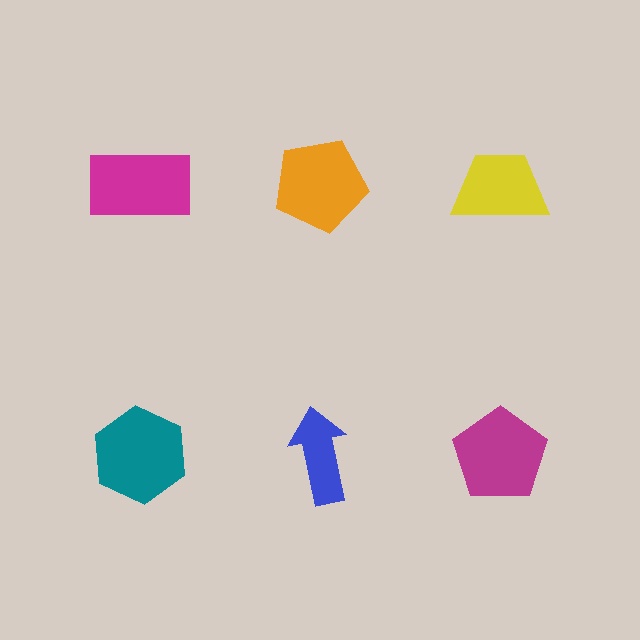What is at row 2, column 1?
A teal hexagon.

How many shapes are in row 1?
3 shapes.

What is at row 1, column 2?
An orange pentagon.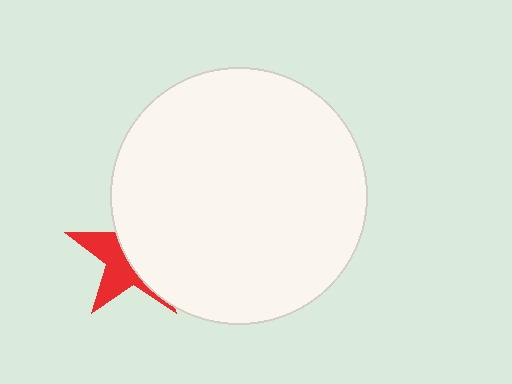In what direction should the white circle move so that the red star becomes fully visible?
The white circle should move right. That is the shortest direction to clear the overlap and leave the red star fully visible.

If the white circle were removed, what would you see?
You would see the complete red star.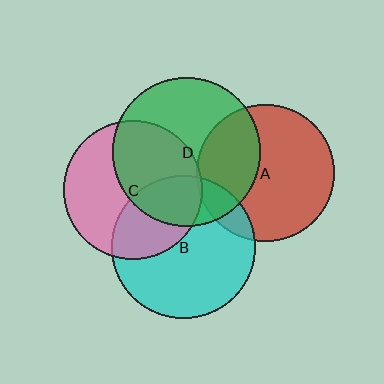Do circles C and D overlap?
Yes.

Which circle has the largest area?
Circle D (green).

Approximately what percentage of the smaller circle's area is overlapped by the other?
Approximately 45%.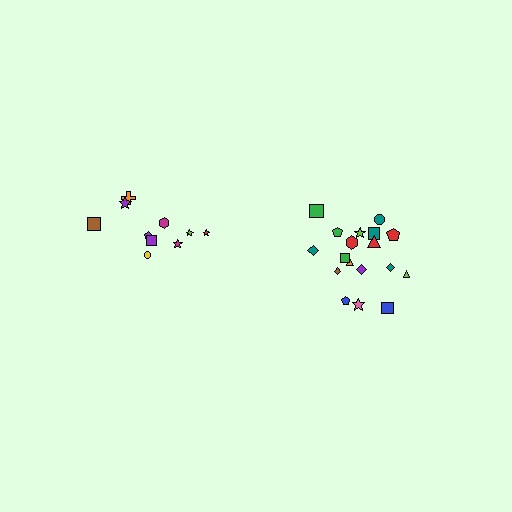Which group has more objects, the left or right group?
The right group.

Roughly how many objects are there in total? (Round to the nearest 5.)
Roughly 30 objects in total.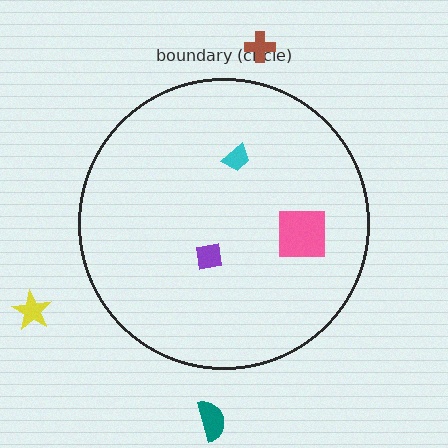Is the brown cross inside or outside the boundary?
Outside.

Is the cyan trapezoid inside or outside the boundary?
Inside.